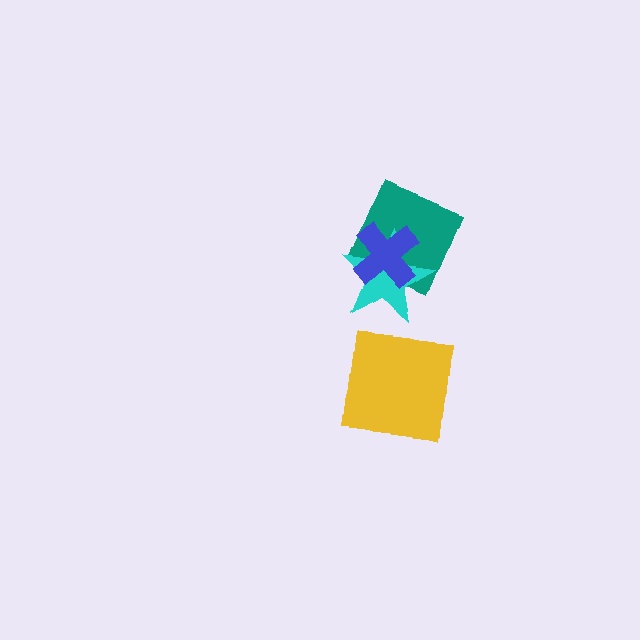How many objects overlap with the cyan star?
2 objects overlap with the cyan star.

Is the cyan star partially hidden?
Yes, it is partially covered by another shape.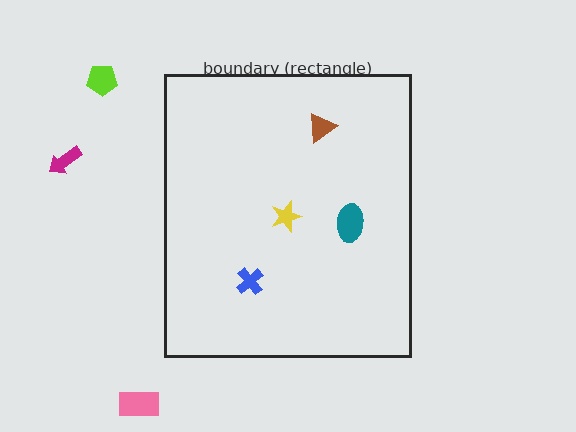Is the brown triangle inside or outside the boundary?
Inside.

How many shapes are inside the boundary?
4 inside, 3 outside.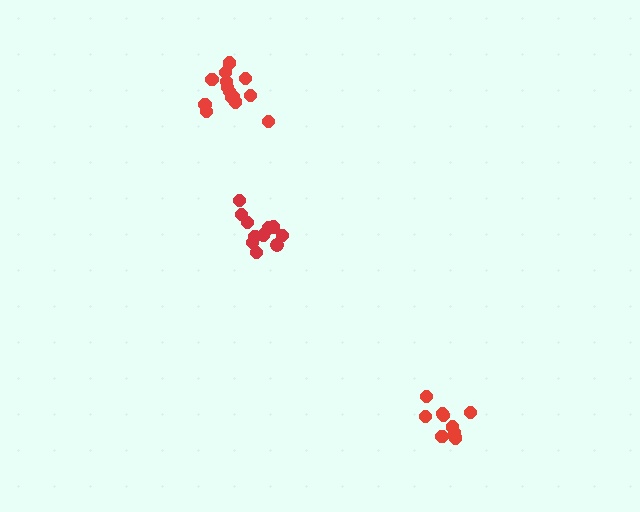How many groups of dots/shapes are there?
There are 3 groups.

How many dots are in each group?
Group 1: 11 dots, Group 2: 14 dots, Group 3: 9 dots (34 total).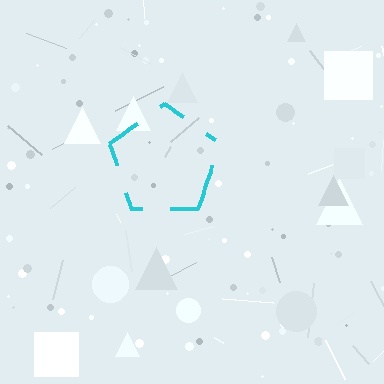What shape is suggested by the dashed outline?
The dashed outline suggests a pentagon.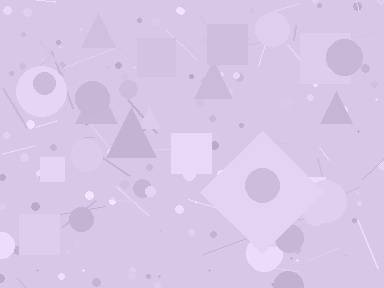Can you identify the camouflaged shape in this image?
The camouflaged shape is a diamond.